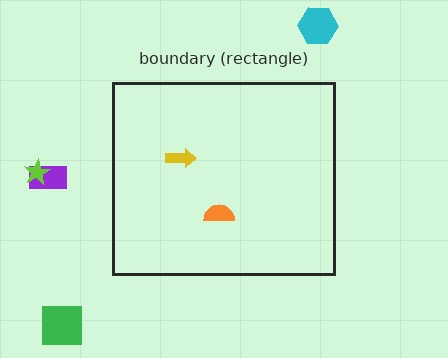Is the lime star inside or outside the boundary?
Outside.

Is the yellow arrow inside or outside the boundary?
Inside.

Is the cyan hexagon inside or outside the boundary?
Outside.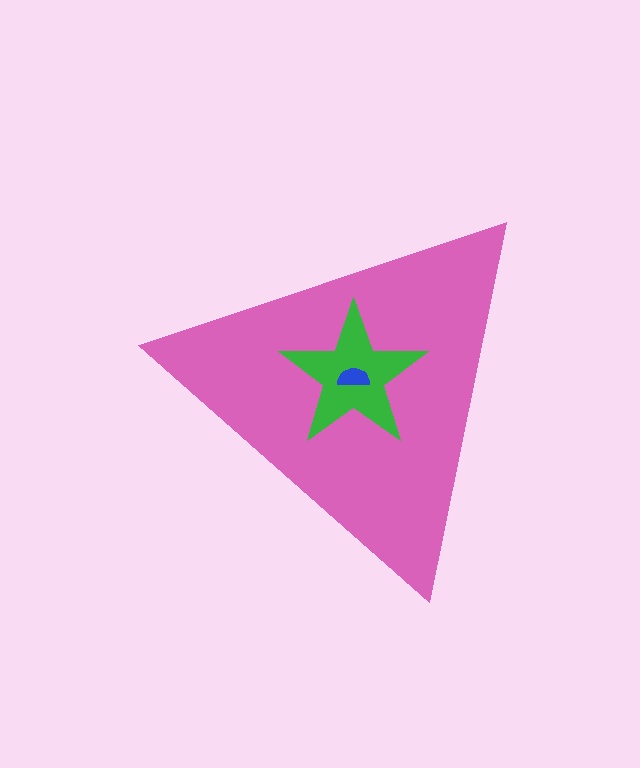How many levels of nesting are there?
3.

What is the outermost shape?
The pink triangle.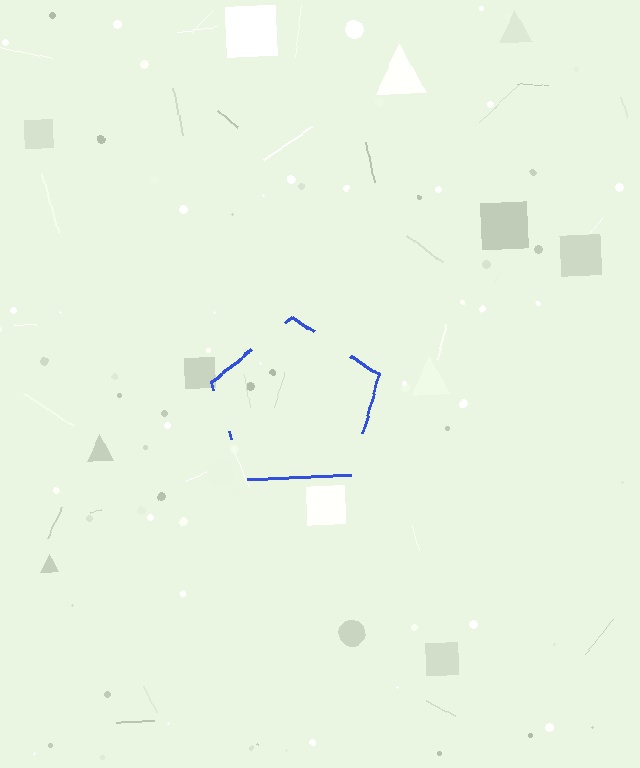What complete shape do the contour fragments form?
The contour fragments form a pentagon.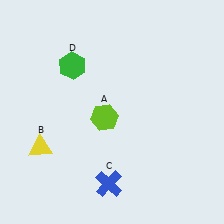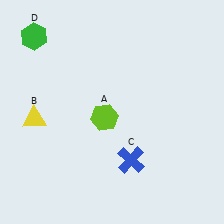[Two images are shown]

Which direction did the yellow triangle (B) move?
The yellow triangle (B) moved up.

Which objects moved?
The objects that moved are: the yellow triangle (B), the blue cross (C), the green hexagon (D).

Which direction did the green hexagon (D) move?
The green hexagon (D) moved left.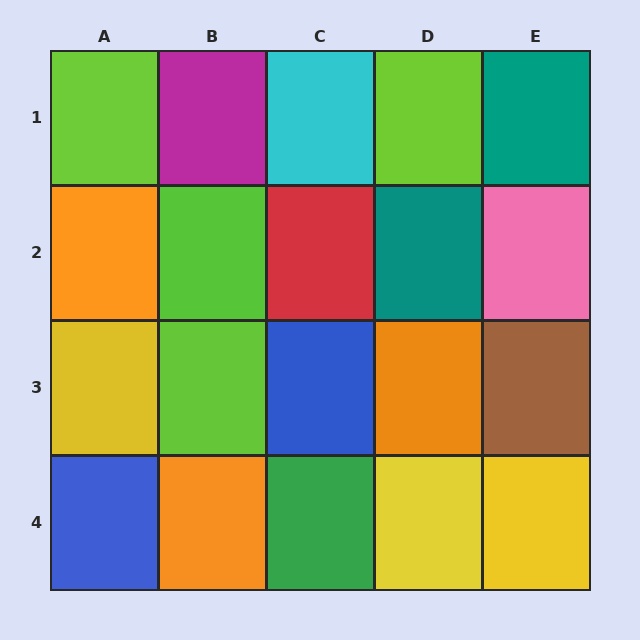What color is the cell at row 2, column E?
Pink.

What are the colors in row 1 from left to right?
Lime, magenta, cyan, lime, teal.